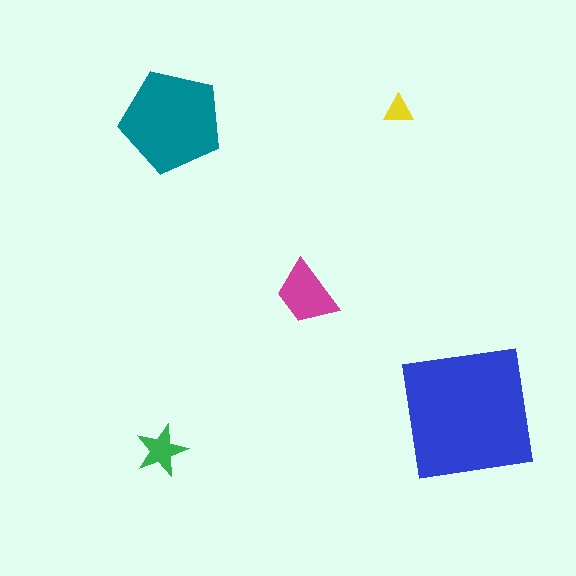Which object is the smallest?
The yellow triangle.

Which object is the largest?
The blue square.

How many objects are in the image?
There are 5 objects in the image.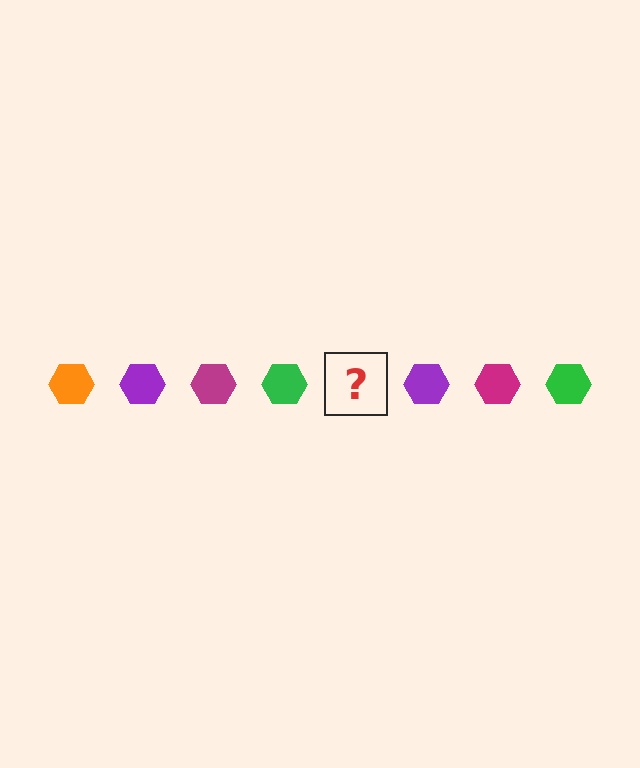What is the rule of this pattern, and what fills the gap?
The rule is that the pattern cycles through orange, purple, magenta, green hexagons. The gap should be filled with an orange hexagon.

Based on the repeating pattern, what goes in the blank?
The blank should be an orange hexagon.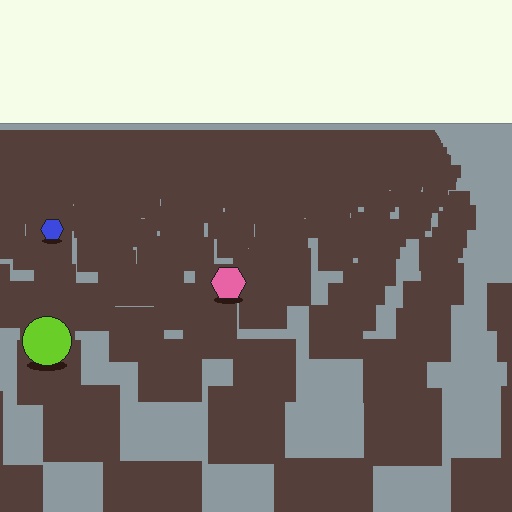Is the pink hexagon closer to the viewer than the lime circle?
No. The lime circle is closer — you can tell from the texture gradient: the ground texture is coarser near it.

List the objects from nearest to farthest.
From nearest to farthest: the lime circle, the pink hexagon, the blue hexagon.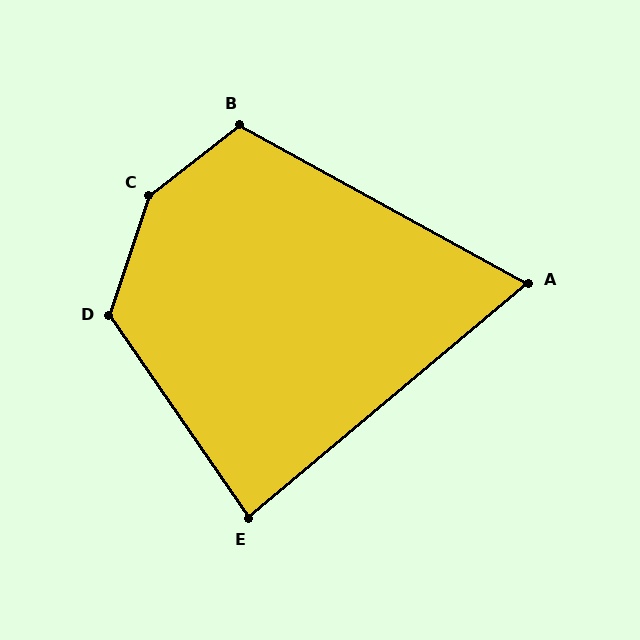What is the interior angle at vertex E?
Approximately 84 degrees (acute).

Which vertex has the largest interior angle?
C, at approximately 147 degrees.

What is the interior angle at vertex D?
Approximately 127 degrees (obtuse).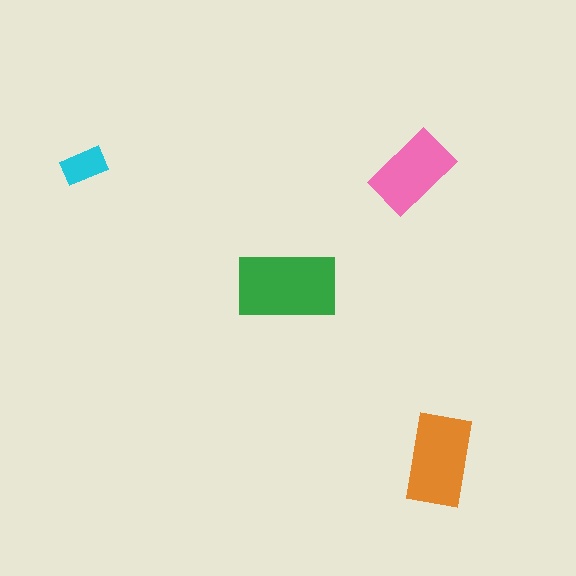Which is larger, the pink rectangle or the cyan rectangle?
The pink one.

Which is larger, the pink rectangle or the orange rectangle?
The orange one.